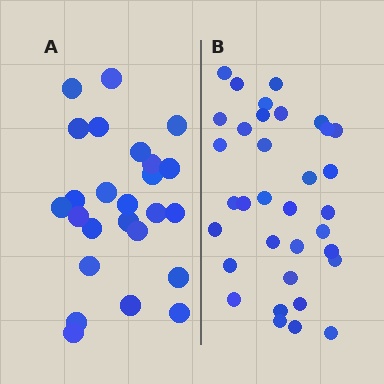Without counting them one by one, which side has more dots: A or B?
Region B (the right region) has more dots.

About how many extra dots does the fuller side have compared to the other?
Region B has roughly 8 or so more dots than region A.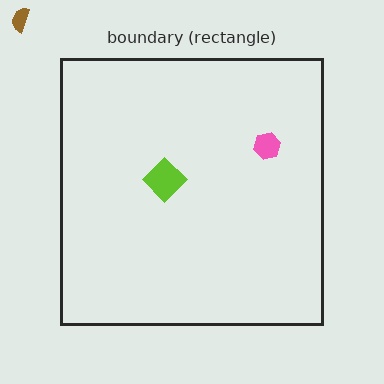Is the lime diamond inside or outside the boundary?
Inside.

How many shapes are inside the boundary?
2 inside, 1 outside.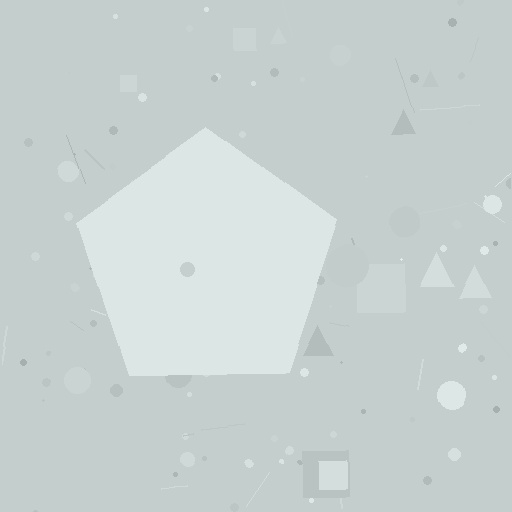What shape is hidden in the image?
A pentagon is hidden in the image.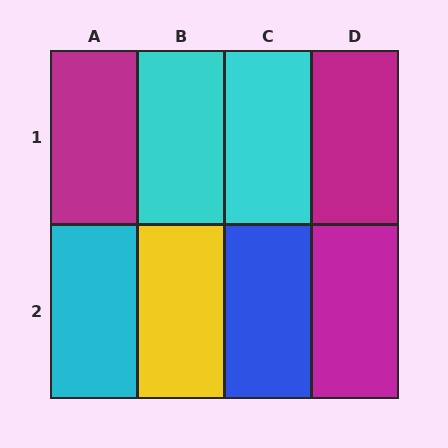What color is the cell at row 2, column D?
Magenta.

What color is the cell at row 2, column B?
Yellow.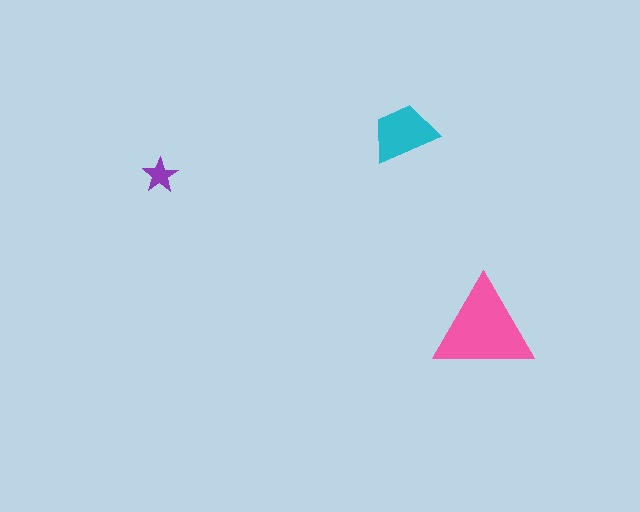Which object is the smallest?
The purple star.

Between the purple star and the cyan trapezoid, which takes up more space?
The cyan trapezoid.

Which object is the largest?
The pink triangle.